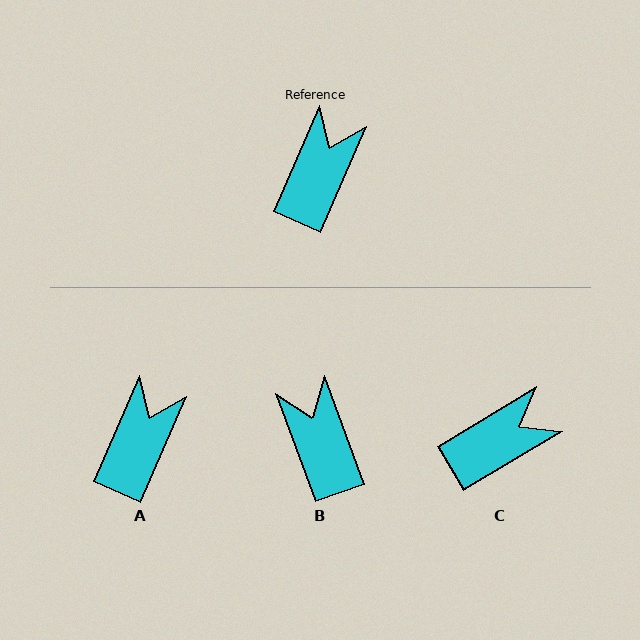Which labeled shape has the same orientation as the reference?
A.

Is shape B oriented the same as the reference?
No, it is off by about 44 degrees.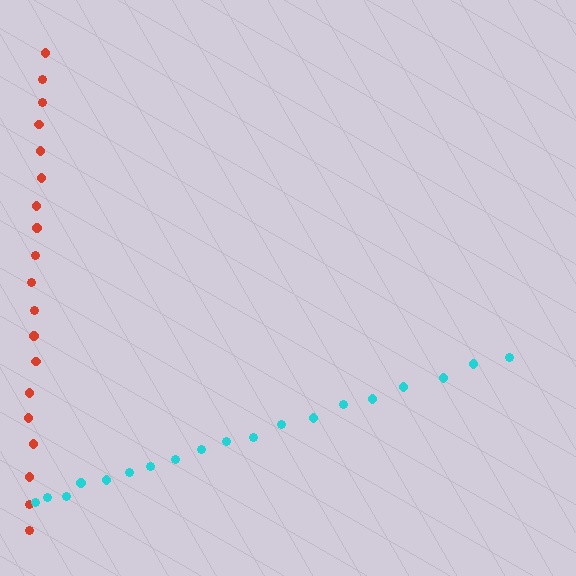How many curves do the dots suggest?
There are 2 distinct paths.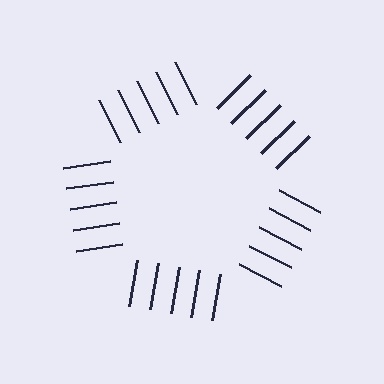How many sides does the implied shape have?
5 sides — the line-ends trace a pentagon.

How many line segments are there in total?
25 — 5 along each of the 5 edges.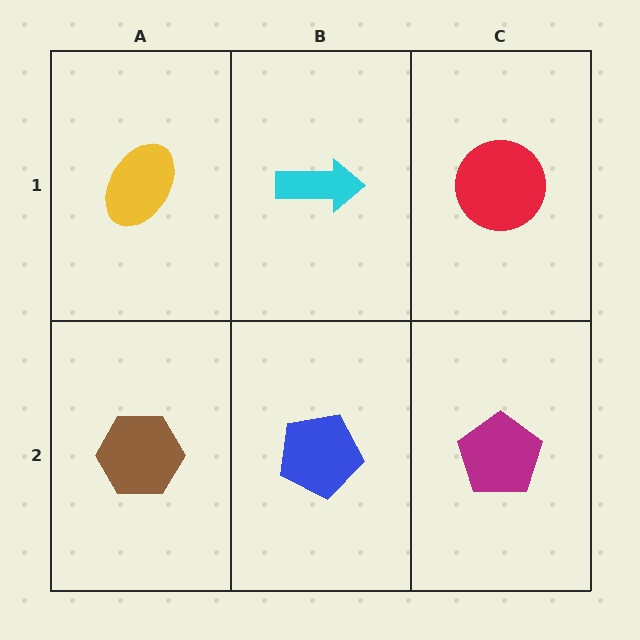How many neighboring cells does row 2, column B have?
3.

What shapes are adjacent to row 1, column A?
A brown hexagon (row 2, column A), a cyan arrow (row 1, column B).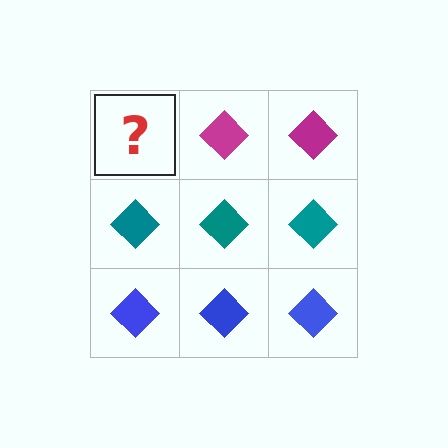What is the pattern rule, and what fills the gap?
The rule is that each row has a consistent color. The gap should be filled with a magenta diamond.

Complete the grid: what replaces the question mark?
The question mark should be replaced with a magenta diamond.